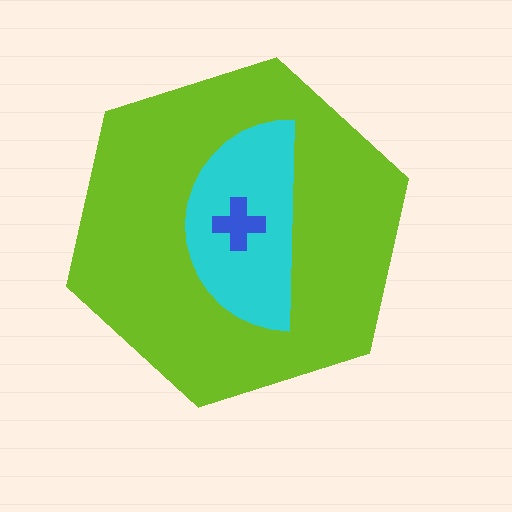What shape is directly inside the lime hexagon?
The cyan semicircle.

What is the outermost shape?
The lime hexagon.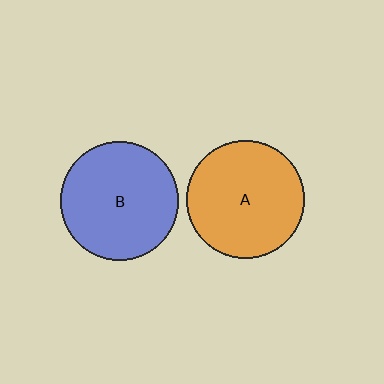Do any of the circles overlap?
No, none of the circles overlap.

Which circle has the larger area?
Circle B (blue).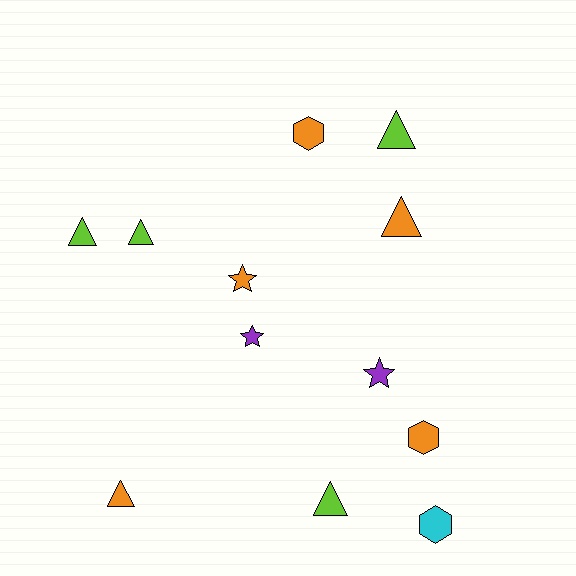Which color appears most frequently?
Orange, with 5 objects.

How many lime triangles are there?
There are 4 lime triangles.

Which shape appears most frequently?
Triangle, with 6 objects.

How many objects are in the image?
There are 12 objects.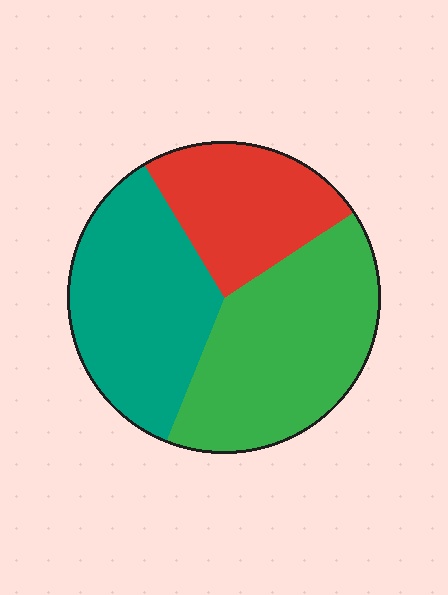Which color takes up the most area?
Green, at roughly 40%.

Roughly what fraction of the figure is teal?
Teal covers roughly 35% of the figure.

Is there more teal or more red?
Teal.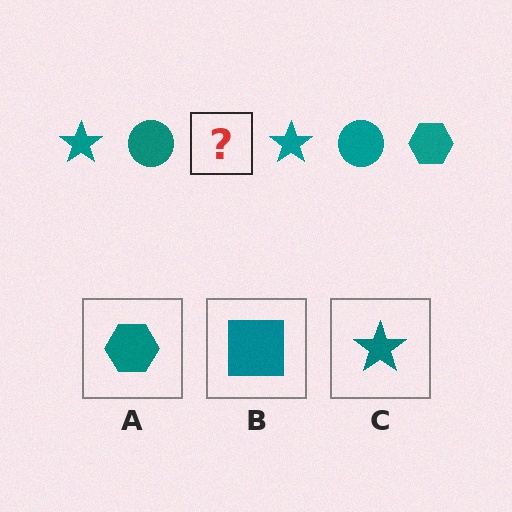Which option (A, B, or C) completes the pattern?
A.